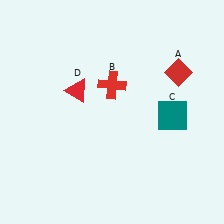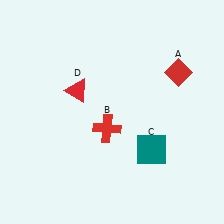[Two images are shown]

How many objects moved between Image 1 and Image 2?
2 objects moved between the two images.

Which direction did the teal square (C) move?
The teal square (C) moved down.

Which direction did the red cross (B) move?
The red cross (B) moved down.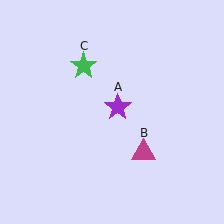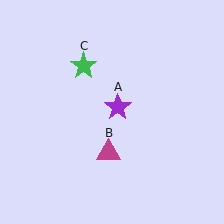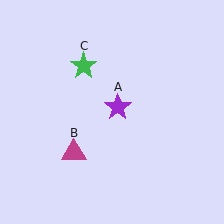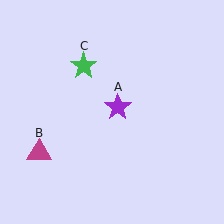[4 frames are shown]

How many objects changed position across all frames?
1 object changed position: magenta triangle (object B).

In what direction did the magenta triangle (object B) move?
The magenta triangle (object B) moved left.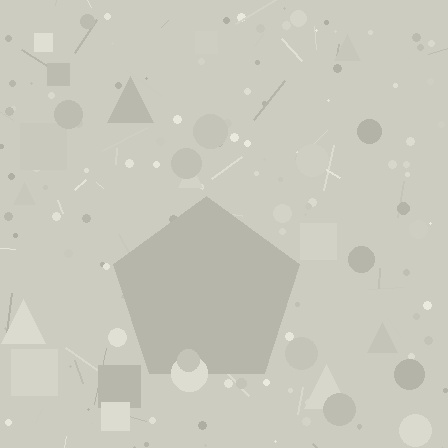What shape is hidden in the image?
A pentagon is hidden in the image.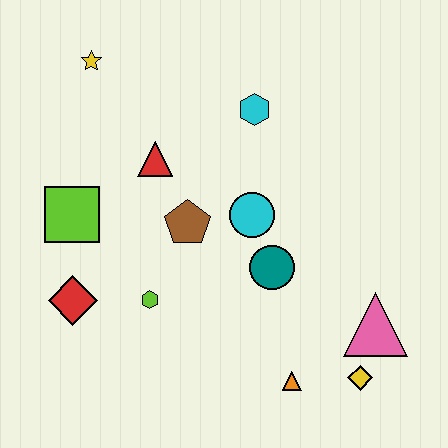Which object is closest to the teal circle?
The cyan circle is closest to the teal circle.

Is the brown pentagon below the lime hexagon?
No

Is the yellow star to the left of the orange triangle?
Yes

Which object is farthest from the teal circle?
The yellow star is farthest from the teal circle.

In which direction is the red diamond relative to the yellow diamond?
The red diamond is to the left of the yellow diamond.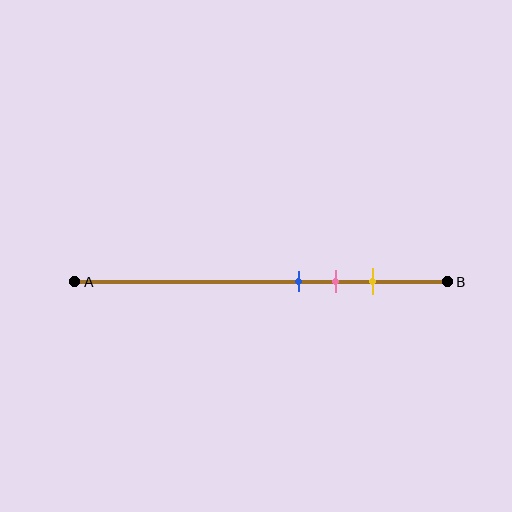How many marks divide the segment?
There are 3 marks dividing the segment.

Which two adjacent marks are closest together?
The blue and pink marks are the closest adjacent pair.